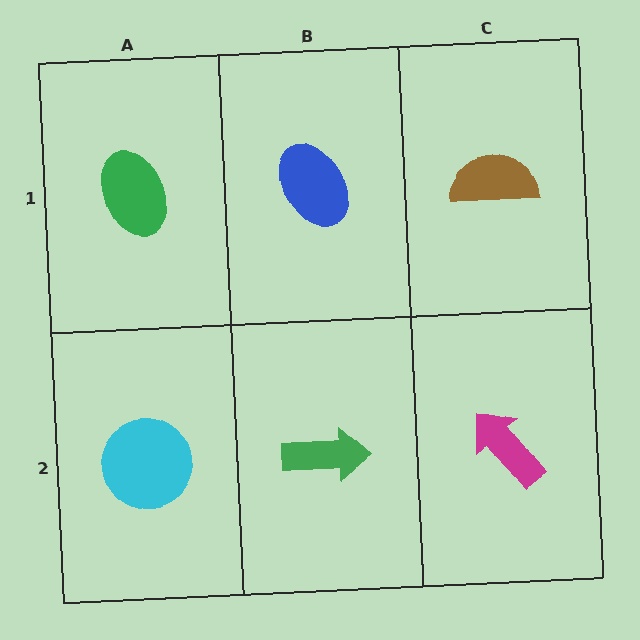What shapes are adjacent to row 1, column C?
A magenta arrow (row 2, column C), a blue ellipse (row 1, column B).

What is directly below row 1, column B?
A green arrow.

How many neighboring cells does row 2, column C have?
2.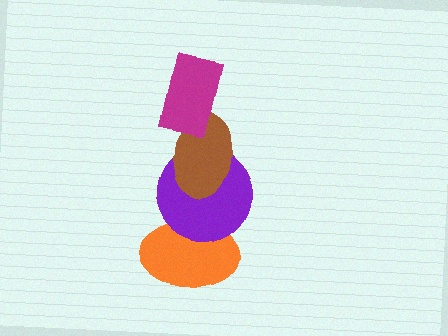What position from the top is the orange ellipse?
The orange ellipse is 4th from the top.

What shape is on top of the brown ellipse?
The magenta rectangle is on top of the brown ellipse.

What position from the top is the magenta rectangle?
The magenta rectangle is 1st from the top.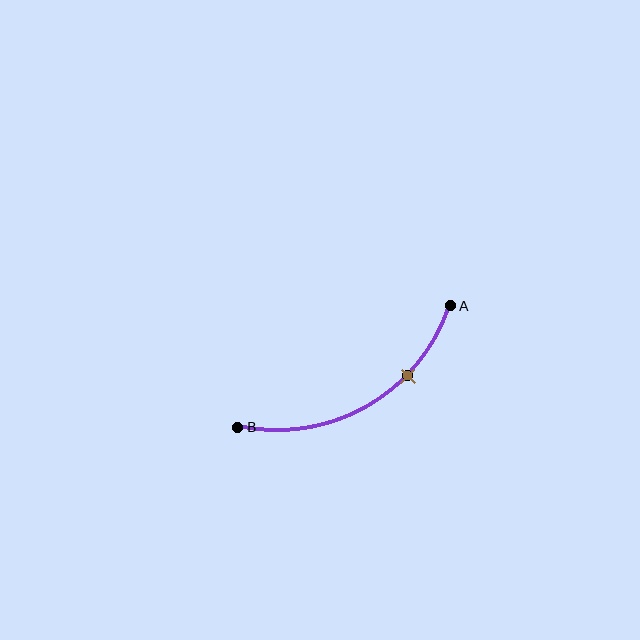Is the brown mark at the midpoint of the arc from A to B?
No. The brown mark lies on the arc but is closer to endpoint A. The arc midpoint would be at the point on the curve equidistant along the arc from both A and B.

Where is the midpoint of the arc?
The arc midpoint is the point on the curve farthest from the straight line joining A and B. It sits below that line.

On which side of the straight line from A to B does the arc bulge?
The arc bulges below the straight line connecting A and B.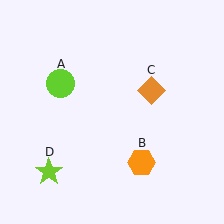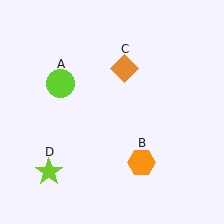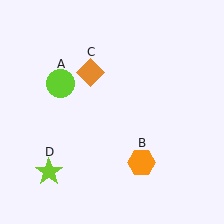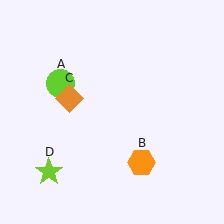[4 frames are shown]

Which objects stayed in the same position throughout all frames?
Lime circle (object A) and orange hexagon (object B) and lime star (object D) remained stationary.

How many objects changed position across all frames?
1 object changed position: orange diamond (object C).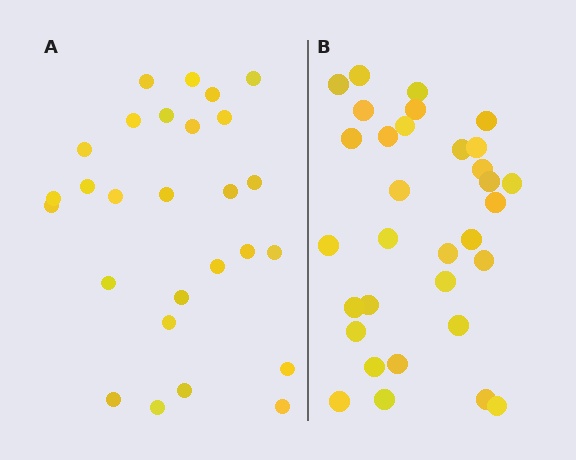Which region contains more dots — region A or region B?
Region B (the right region) has more dots.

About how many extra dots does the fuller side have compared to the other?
Region B has about 5 more dots than region A.